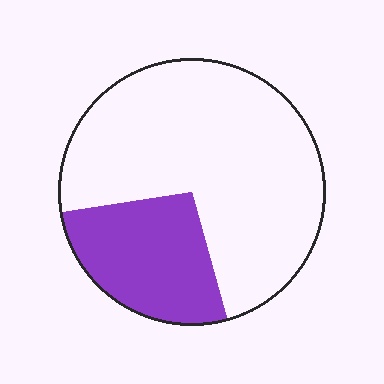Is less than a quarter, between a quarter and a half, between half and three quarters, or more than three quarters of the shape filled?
Between a quarter and a half.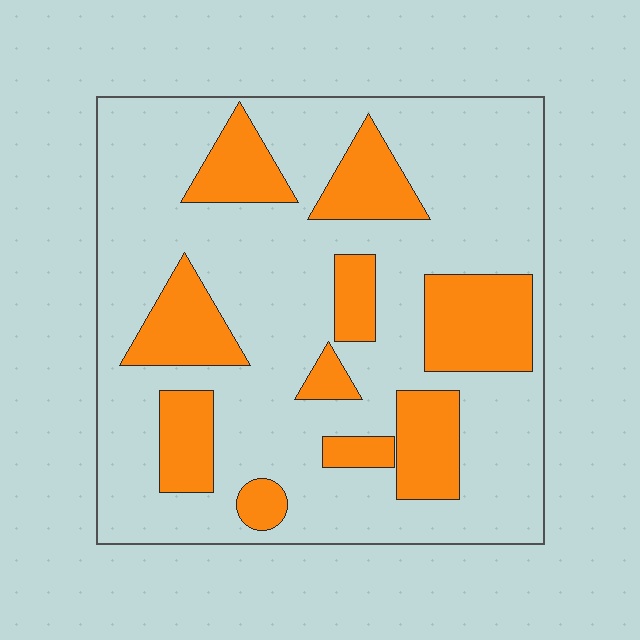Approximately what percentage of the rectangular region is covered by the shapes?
Approximately 25%.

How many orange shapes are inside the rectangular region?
10.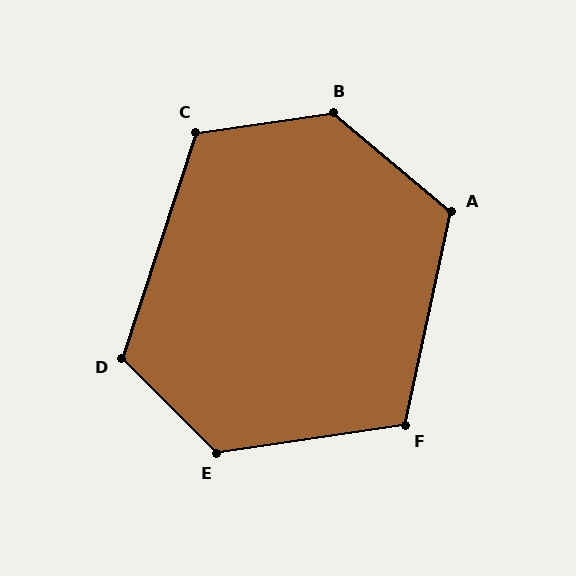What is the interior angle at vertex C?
Approximately 116 degrees (obtuse).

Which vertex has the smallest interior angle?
F, at approximately 111 degrees.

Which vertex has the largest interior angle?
B, at approximately 132 degrees.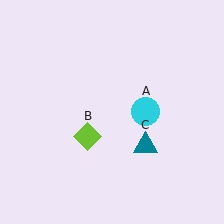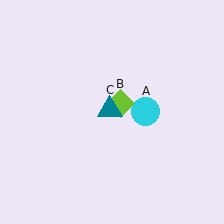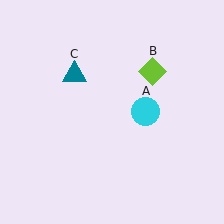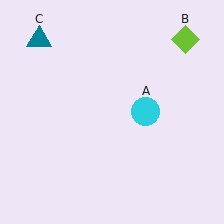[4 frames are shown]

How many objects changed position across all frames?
2 objects changed position: lime diamond (object B), teal triangle (object C).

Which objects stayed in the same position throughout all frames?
Cyan circle (object A) remained stationary.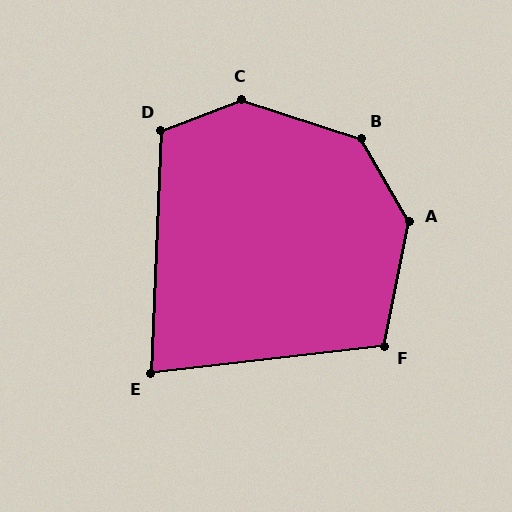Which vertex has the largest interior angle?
C, at approximately 140 degrees.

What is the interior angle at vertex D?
Approximately 114 degrees (obtuse).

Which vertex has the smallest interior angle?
E, at approximately 81 degrees.